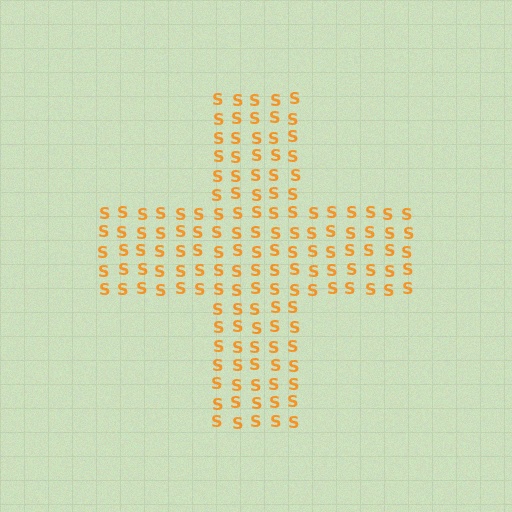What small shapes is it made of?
It is made of small letter S's.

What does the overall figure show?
The overall figure shows a cross.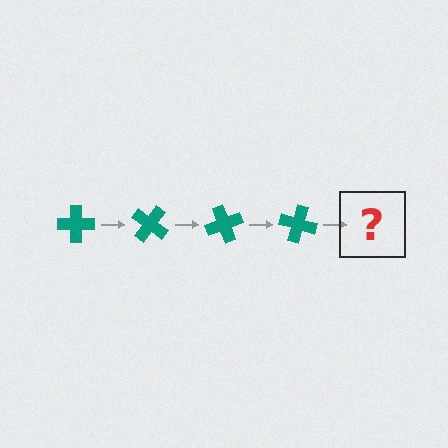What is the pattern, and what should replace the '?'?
The pattern is that the cross rotates 35 degrees each step. The '?' should be a teal cross rotated 140 degrees.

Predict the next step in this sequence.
The next step is a teal cross rotated 140 degrees.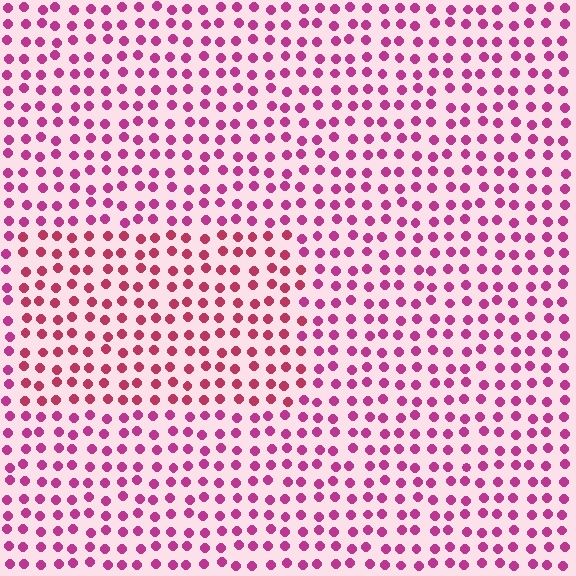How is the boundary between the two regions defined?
The boundary is defined purely by a slight shift in hue (about 23 degrees). Spacing, size, and orientation are identical on both sides.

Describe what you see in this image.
The image is filled with small magenta elements in a uniform arrangement. A rectangle-shaped region is visible where the elements are tinted to a slightly different hue, forming a subtle color boundary.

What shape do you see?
I see a rectangle.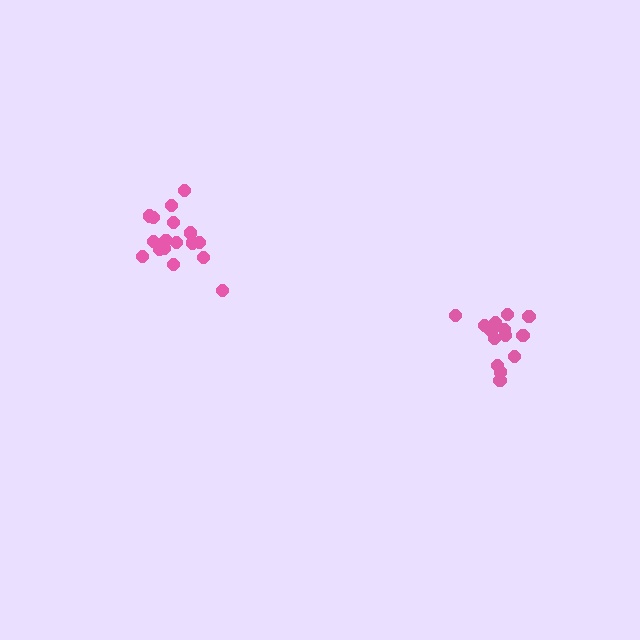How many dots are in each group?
Group 1: 15 dots, Group 2: 17 dots (32 total).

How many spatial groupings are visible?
There are 2 spatial groupings.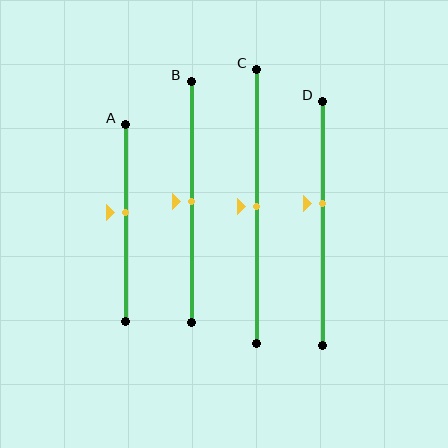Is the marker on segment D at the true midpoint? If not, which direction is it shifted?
No, the marker on segment D is shifted upward by about 8% of the segment length.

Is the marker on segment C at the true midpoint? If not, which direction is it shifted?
Yes, the marker on segment C is at the true midpoint.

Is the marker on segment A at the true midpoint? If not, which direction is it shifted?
No, the marker on segment A is shifted upward by about 5% of the segment length.